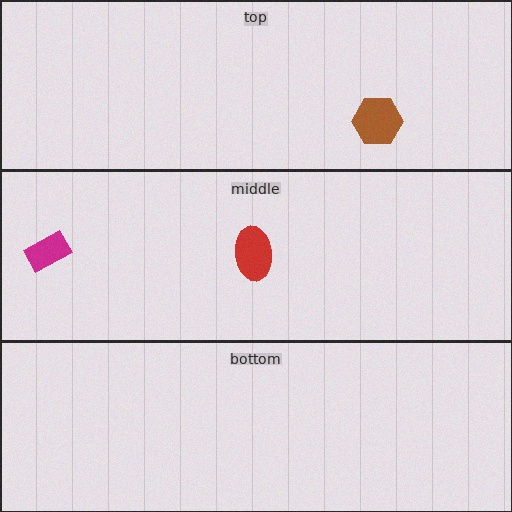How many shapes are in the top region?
1.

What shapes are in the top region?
The brown hexagon.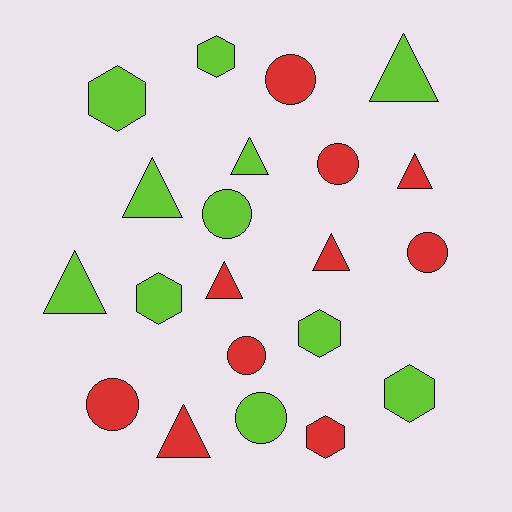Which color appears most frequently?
Lime, with 11 objects.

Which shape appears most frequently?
Triangle, with 8 objects.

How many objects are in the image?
There are 21 objects.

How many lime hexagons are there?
There are 5 lime hexagons.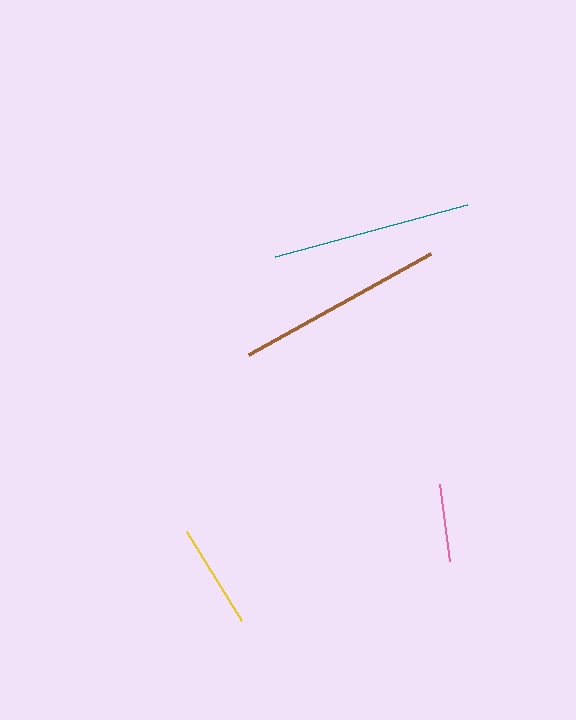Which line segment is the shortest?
The pink line is the shortest at approximately 78 pixels.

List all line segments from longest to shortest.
From longest to shortest: brown, teal, yellow, pink.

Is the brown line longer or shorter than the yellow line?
The brown line is longer than the yellow line.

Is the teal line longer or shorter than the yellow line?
The teal line is longer than the yellow line.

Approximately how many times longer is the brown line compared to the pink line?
The brown line is approximately 2.7 times the length of the pink line.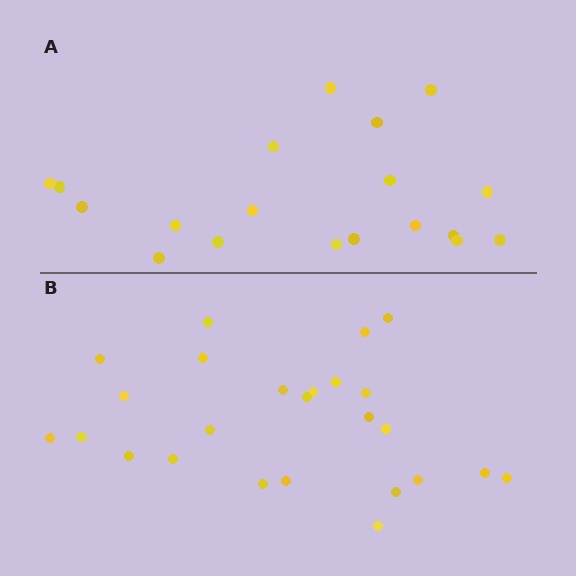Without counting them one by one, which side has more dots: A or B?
Region B (the bottom region) has more dots.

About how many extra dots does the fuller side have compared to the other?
Region B has about 6 more dots than region A.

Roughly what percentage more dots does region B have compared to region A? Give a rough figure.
About 30% more.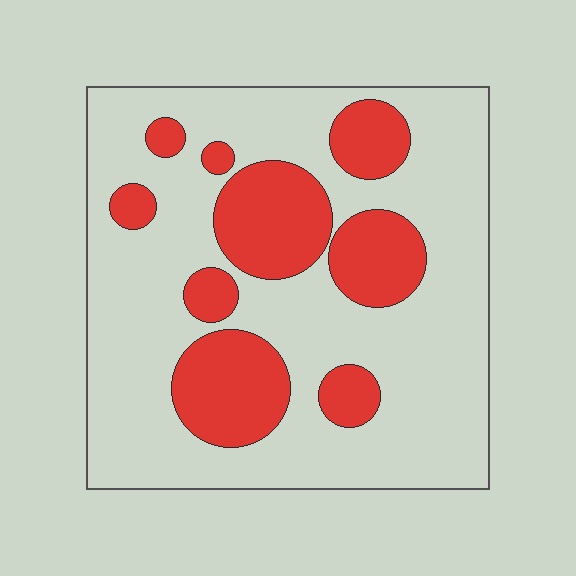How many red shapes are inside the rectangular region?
9.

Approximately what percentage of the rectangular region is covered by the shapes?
Approximately 30%.